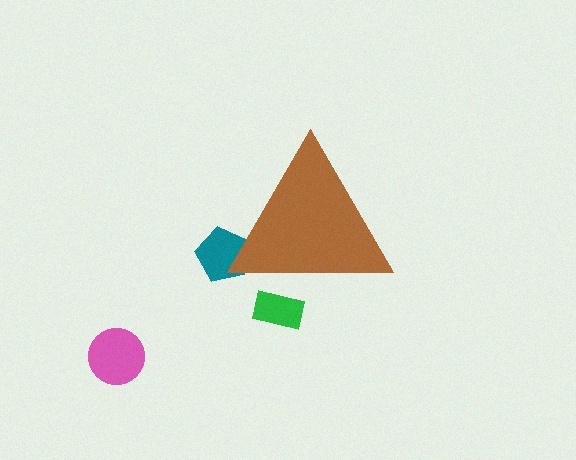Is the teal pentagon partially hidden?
Yes, the teal pentagon is partially hidden behind the brown triangle.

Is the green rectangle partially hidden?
Yes, the green rectangle is partially hidden behind the brown triangle.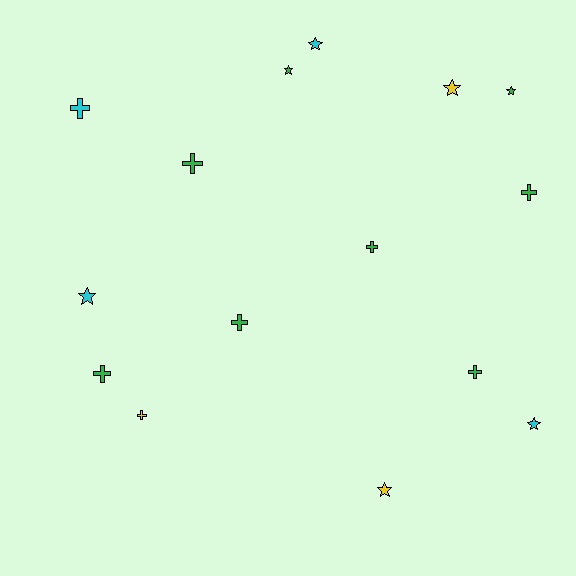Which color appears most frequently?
Green, with 8 objects.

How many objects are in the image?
There are 15 objects.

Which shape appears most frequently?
Cross, with 8 objects.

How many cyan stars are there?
There are 3 cyan stars.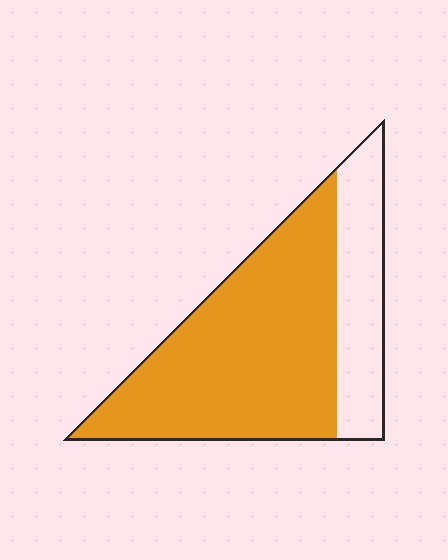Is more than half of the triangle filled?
Yes.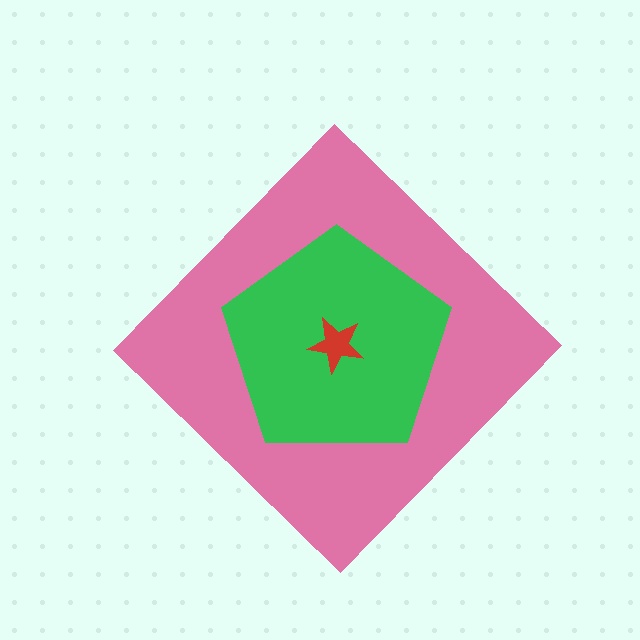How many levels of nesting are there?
3.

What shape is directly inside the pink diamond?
The green pentagon.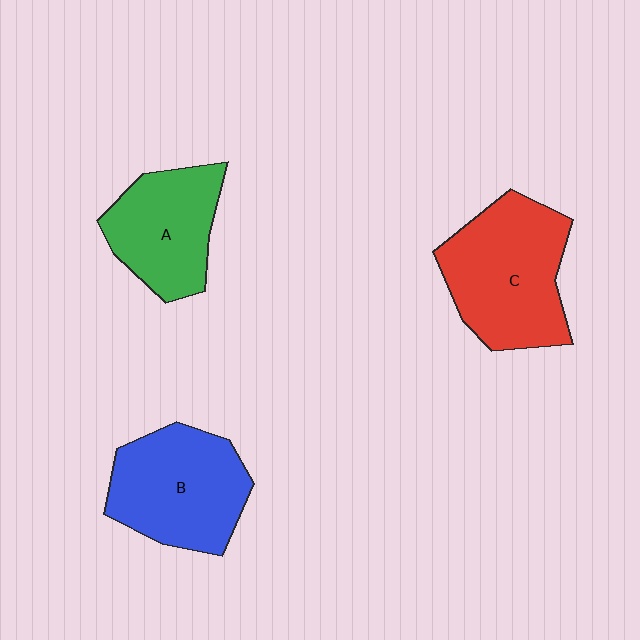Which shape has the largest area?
Shape C (red).